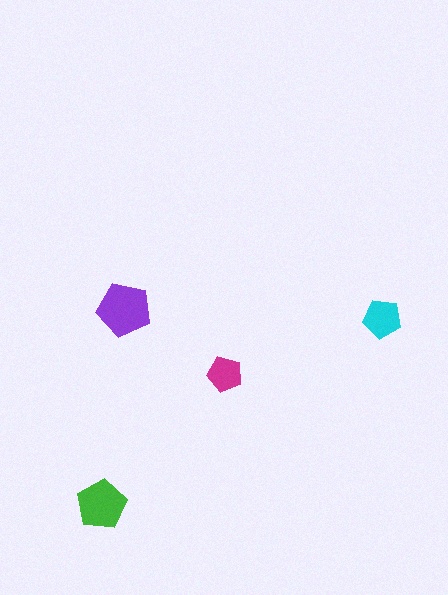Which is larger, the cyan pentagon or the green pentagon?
The green one.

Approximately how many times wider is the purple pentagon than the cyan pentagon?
About 1.5 times wider.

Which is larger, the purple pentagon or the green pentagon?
The purple one.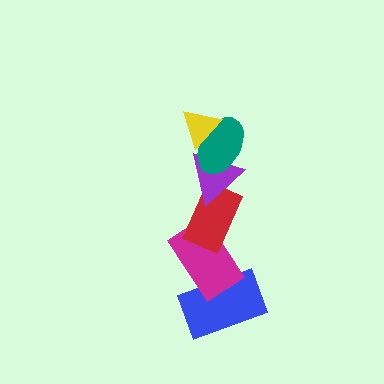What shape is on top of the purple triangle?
The teal ellipse is on top of the purple triangle.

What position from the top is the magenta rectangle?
The magenta rectangle is 5th from the top.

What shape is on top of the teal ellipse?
The yellow triangle is on top of the teal ellipse.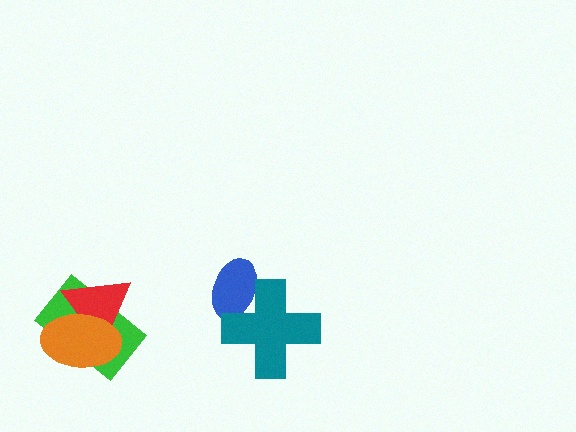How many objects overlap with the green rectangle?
2 objects overlap with the green rectangle.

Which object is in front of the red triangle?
The orange ellipse is in front of the red triangle.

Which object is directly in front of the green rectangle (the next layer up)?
The red triangle is directly in front of the green rectangle.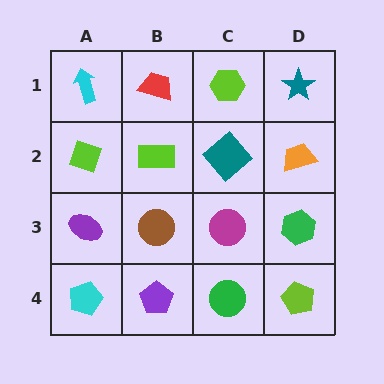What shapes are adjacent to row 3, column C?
A teal diamond (row 2, column C), a green circle (row 4, column C), a brown circle (row 3, column B), a green hexagon (row 3, column D).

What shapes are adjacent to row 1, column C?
A teal diamond (row 2, column C), a red trapezoid (row 1, column B), a teal star (row 1, column D).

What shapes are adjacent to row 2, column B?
A red trapezoid (row 1, column B), a brown circle (row 3, column B), a lime diamond (row 2, column A), a teal diamond (row 2, column C).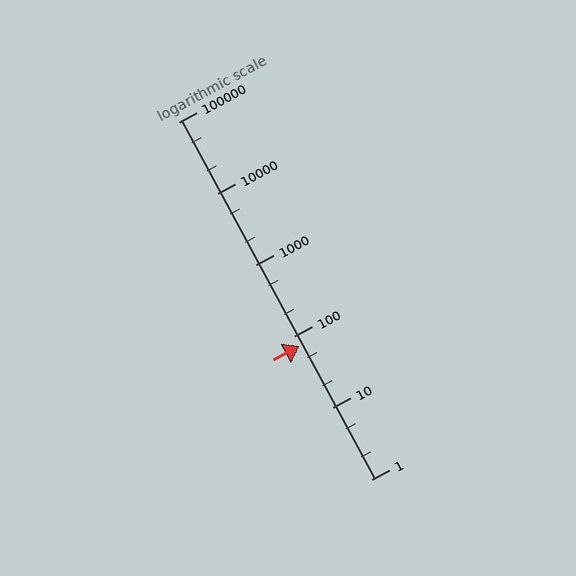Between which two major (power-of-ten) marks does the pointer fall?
The pointer is between 10 and 100.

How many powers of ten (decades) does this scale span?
The scale spans 5 decades, from 1 to 100000.